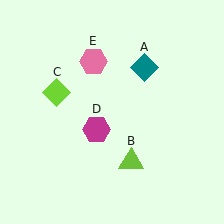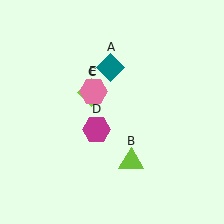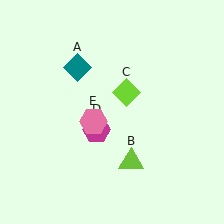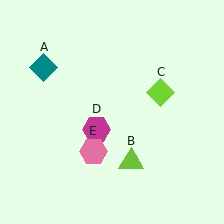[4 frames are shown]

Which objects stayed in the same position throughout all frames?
Lime triangle (object B) and magenta hexagon (object D) remained stationary.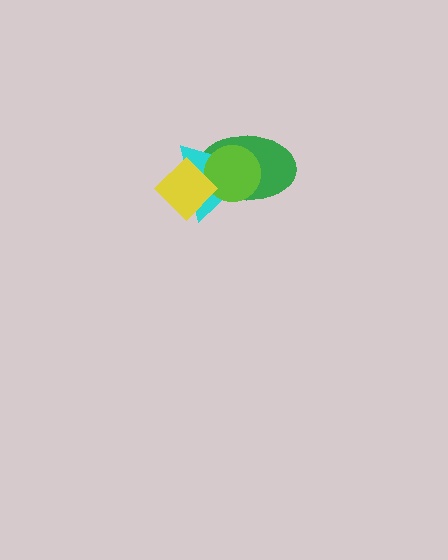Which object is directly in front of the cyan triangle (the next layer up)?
The lime circle is directly in front of the cyan triangle.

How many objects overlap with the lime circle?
3 objects overlap with the lime circle.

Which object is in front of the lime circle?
The yellow diamond is in front of the lime circle.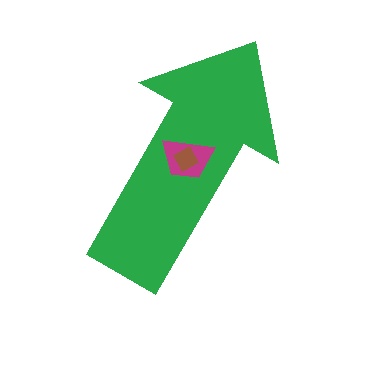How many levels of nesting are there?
3.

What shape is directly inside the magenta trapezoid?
The brown diamond.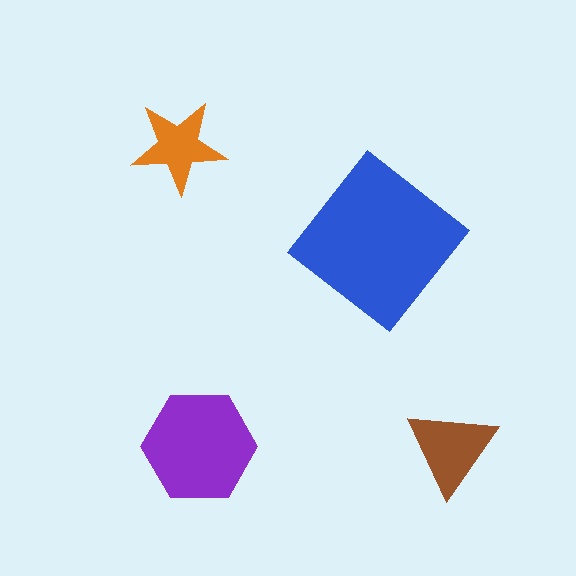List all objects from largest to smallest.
The blue diamond, the purple hexagon, the brown triangle, the orange star.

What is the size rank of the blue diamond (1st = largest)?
1st.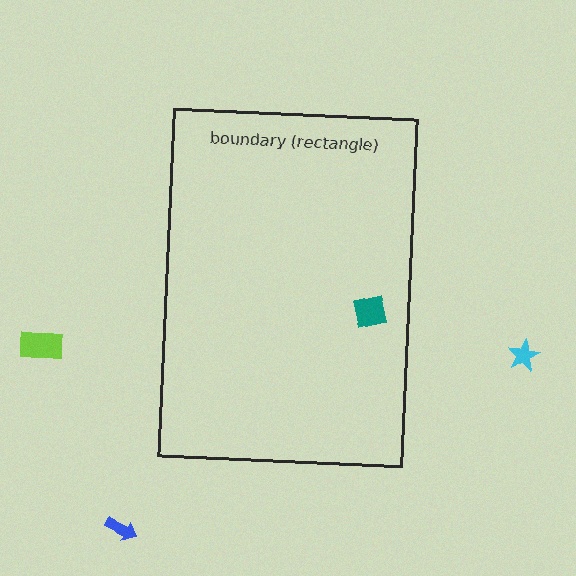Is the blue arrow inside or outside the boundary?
Outside.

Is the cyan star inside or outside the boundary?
Outside.